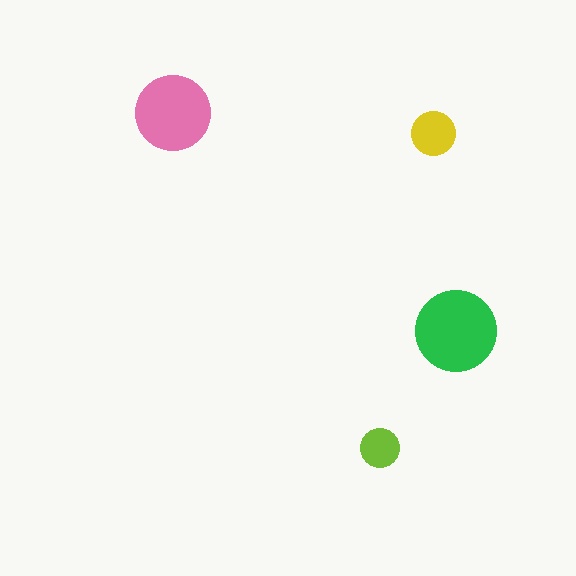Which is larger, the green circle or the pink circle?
The green one.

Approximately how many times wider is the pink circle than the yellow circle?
About 1.5 times wider.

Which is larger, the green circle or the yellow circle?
The green one.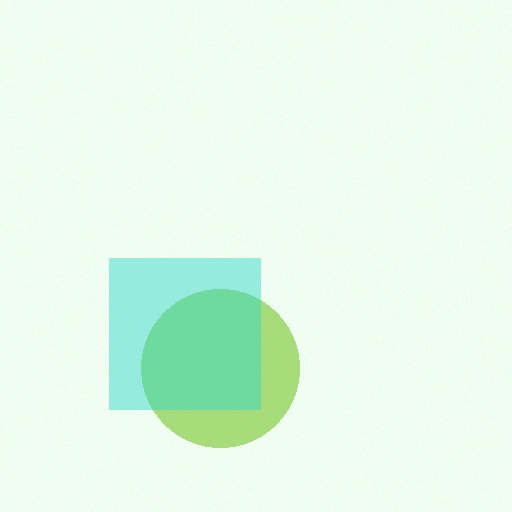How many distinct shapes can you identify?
There are 2 distinct shapes: a lime circle, a cyan square.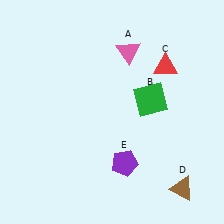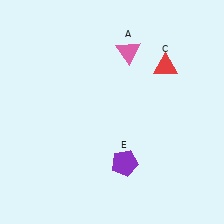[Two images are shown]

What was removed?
The brown triangle (D), the green square (B) were removed in Image 2.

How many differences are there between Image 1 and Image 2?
There are 2 differences between the two images.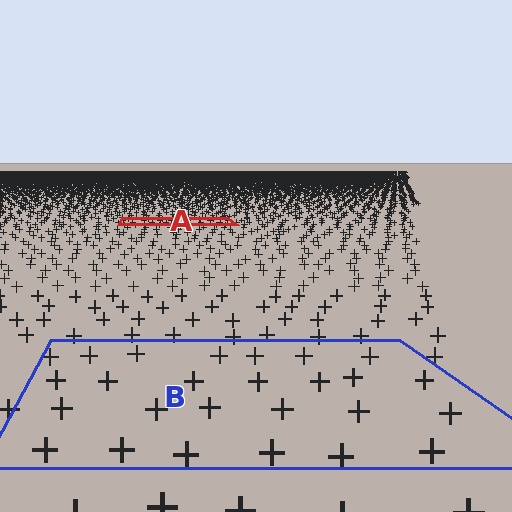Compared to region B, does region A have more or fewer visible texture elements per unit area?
Region A has more texture elements per unit area — they are packed more densely because it is farther away.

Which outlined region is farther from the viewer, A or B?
Region A is farther from the viewer — the texture elements inside it appear smaller and more densely packed.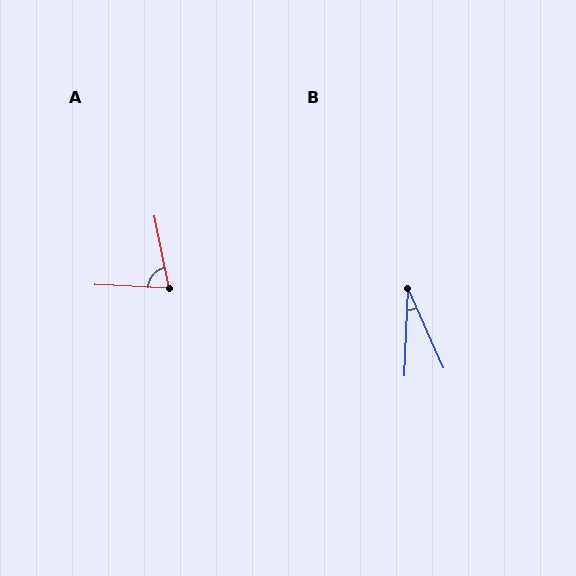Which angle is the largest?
A, at approximately 76 degrees.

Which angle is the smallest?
B, at approximately 26 degrees.